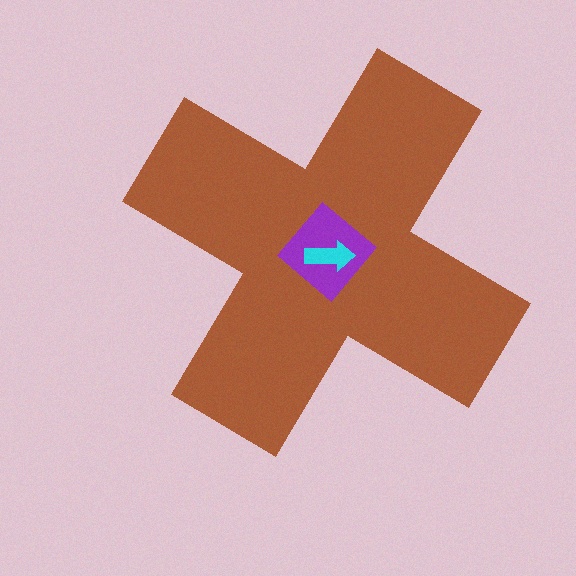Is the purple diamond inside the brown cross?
Yes.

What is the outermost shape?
The brown cross.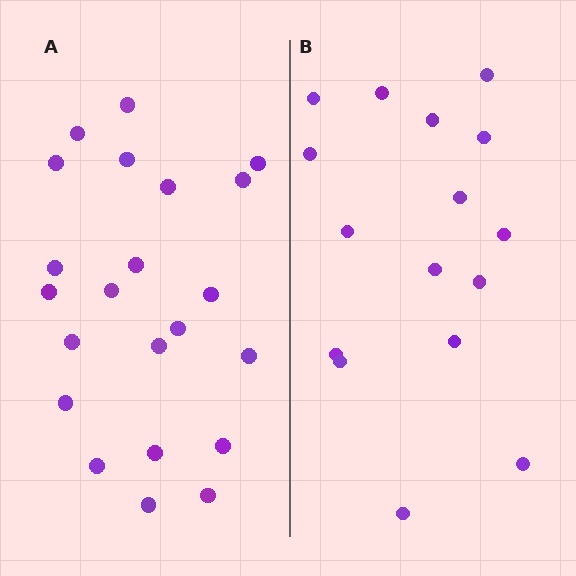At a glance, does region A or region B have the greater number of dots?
Region A (the left region) has more dots.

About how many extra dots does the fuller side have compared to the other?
Region A has about 6 more dots than region B.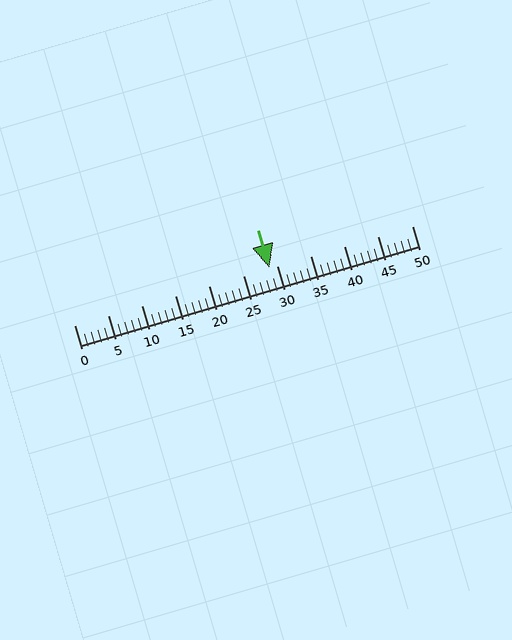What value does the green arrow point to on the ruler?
The green arrow points to approximately 29.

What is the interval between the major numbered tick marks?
The major tick marks are spaced 5 units apart.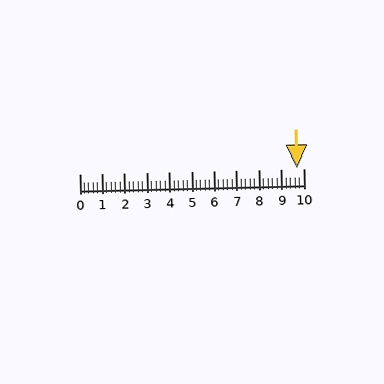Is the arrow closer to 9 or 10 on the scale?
The arrow is closer to 10.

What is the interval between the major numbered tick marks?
The major tick marks are spaced 1 units apart.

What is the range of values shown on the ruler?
The ruler shows values from 0 to 10.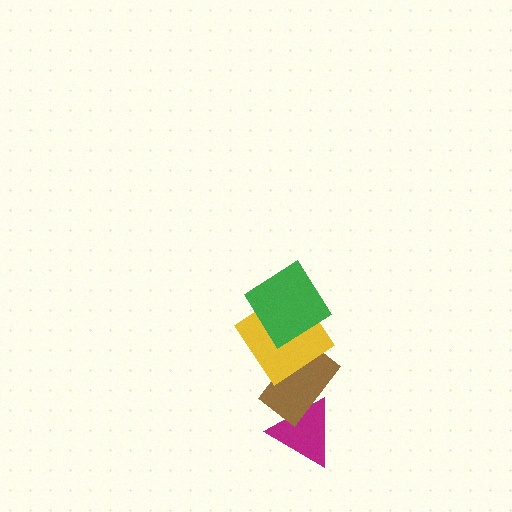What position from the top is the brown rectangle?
The brown rectangle is 3rd from the top.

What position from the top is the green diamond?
The green diamond is 1st from the top.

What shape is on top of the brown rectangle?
The yellow diamond is on top of the brown rectangle.